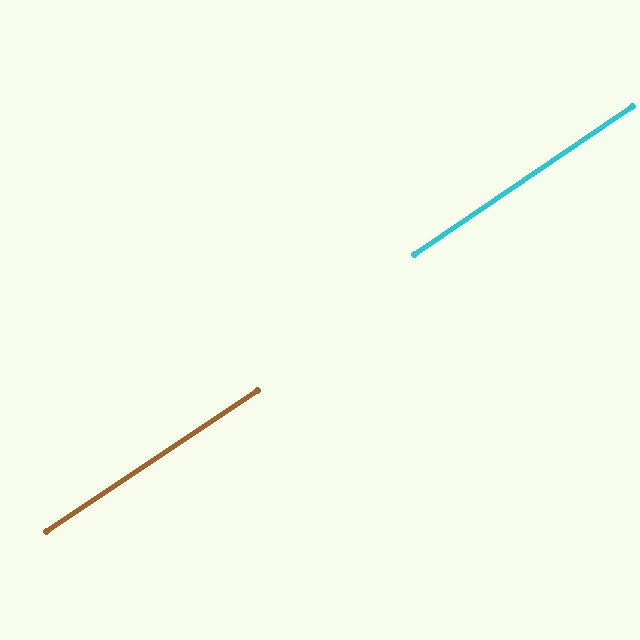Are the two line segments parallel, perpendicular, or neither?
Parallel — their directions differ by only 0.5°.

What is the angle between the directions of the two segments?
Approximately 0 degrees.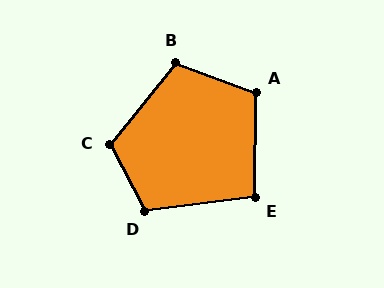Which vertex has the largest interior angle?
C, at approximately 113 degrees.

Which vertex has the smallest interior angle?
E, at approximately 98 degrees.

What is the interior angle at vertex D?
Approximately 110 degrees (obtuse).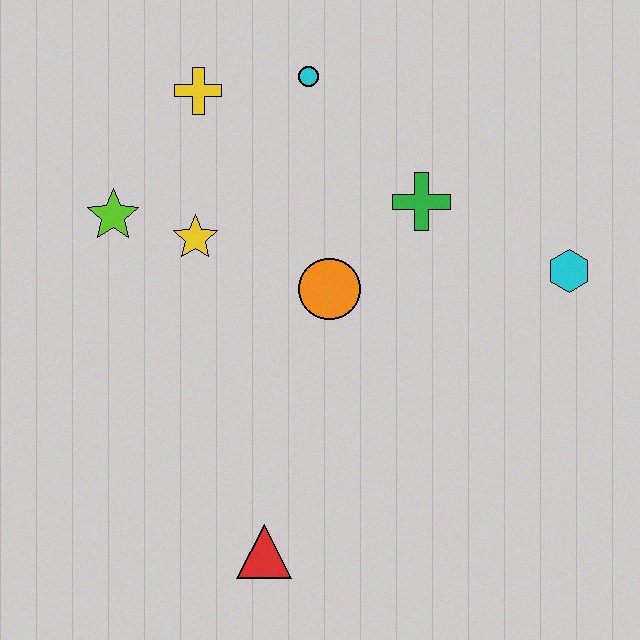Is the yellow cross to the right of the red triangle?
No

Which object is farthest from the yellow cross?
The red triangle is farthest from the yellow cross.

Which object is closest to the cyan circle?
The yellow cross is closest to the cyan circle.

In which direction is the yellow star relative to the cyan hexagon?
The yellow star is to the left of the cyan hexagon.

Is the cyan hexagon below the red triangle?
No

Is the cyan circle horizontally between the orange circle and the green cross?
No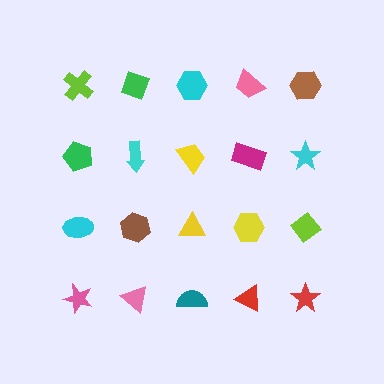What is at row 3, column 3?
A yellow triangle.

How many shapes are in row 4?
5 shapes.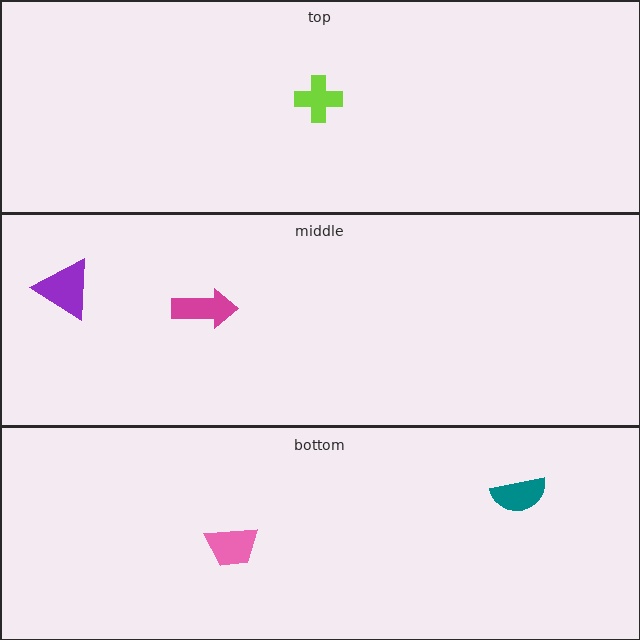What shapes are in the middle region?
The purple triangle, the magenta arrow.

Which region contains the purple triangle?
The middle region.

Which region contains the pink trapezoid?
The bottom region.